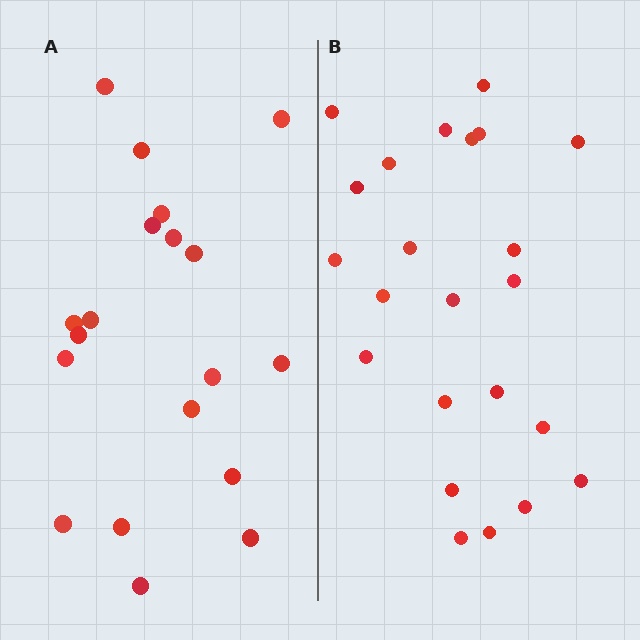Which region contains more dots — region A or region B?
Region B (the right region) has more dots.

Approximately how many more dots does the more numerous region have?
Region B has about 4 more dots than region A.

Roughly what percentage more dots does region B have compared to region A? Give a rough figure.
About 20% more.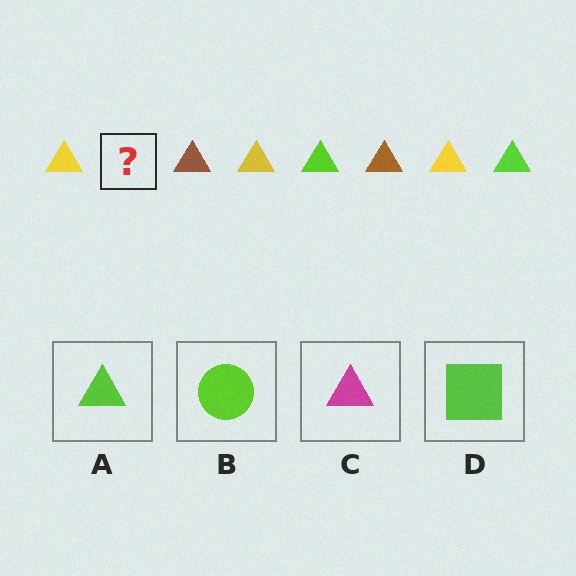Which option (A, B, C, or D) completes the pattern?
A.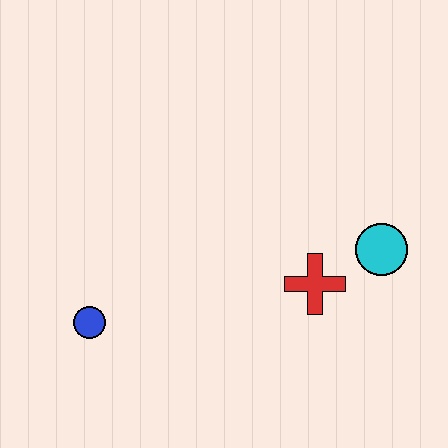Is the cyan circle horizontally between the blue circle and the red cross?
No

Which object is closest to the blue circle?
The red cross is closest to the blue circle.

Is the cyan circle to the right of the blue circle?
Yes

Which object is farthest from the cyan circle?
The blue circle is farthest from the cyan circle.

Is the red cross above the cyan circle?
No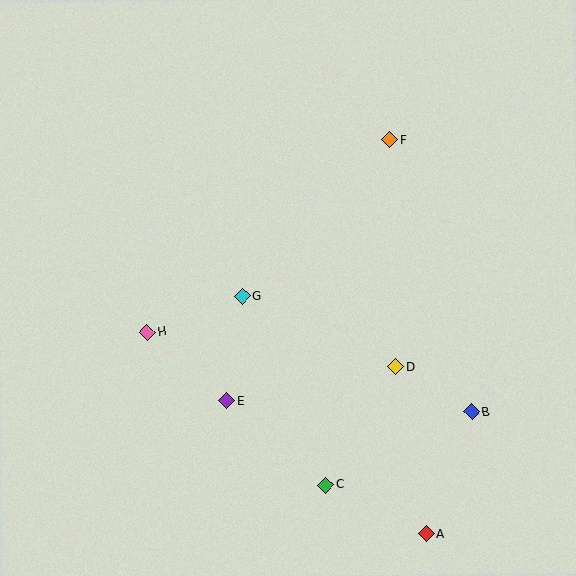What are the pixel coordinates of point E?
Point E is at (227, 400).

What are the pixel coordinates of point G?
Point G is at (242, 296).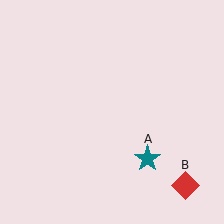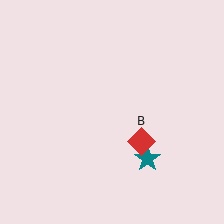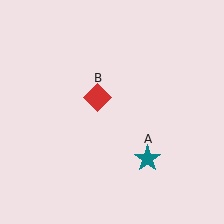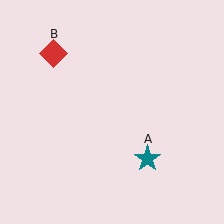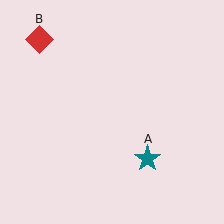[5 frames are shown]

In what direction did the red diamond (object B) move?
The red diamond (object B) moved up and to the left.